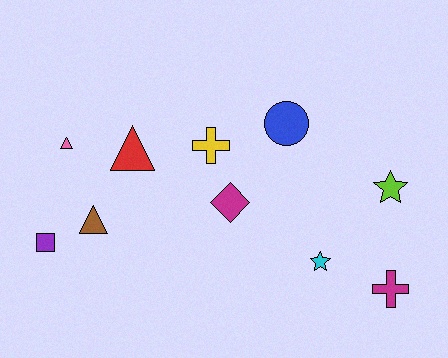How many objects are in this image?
There are 10 objects.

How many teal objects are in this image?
There are no teal objects.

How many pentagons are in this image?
There are no pentagons.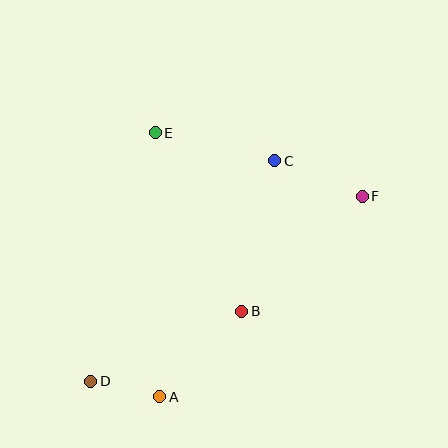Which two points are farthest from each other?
Points D and F are farthest from each other.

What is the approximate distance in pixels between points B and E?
The distance between B and E is approximately 198 pixels.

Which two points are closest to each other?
Points A and D are closest to each other.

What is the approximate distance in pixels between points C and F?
The distance between C and F is approximately 94 pixels.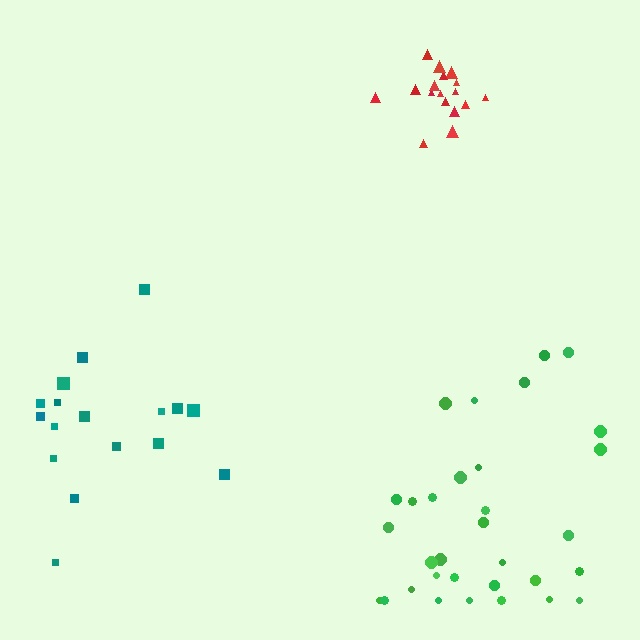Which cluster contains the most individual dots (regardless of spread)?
Green (32).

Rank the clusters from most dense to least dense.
red, green, teal.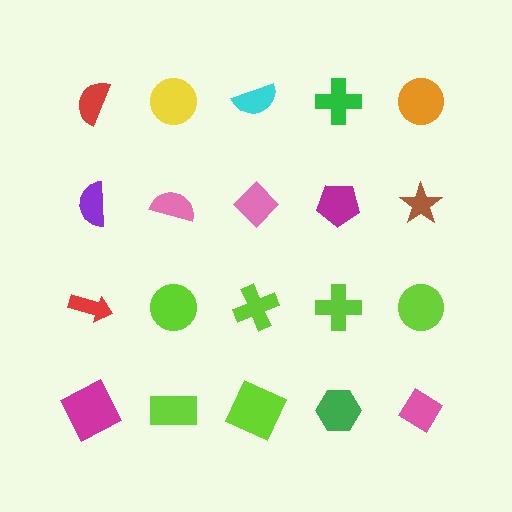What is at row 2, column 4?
A magenta pentagon.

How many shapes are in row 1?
5 shapes.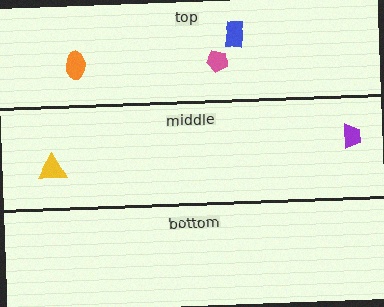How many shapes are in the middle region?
2.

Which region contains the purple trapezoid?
The middle region.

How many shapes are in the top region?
3.